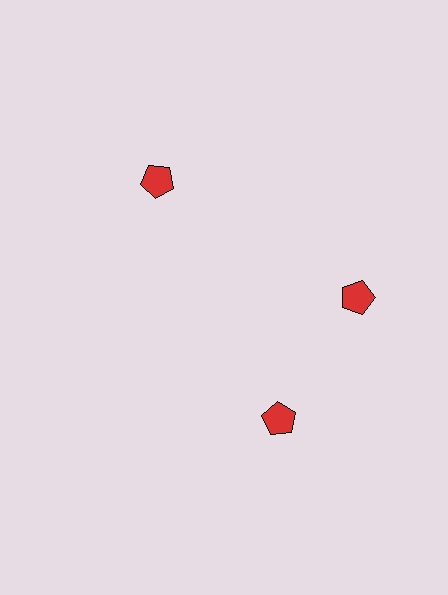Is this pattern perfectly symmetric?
No. The 3 red pentagons are arranged in a ring, but one element near the 7 o'clock position is rotated out of alignment along the ring, breaking the 3-fold rotational symmetry.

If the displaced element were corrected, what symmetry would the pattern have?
It would have 3-fold rotational symmetry — the pattern would map onto itself every 120 degrees.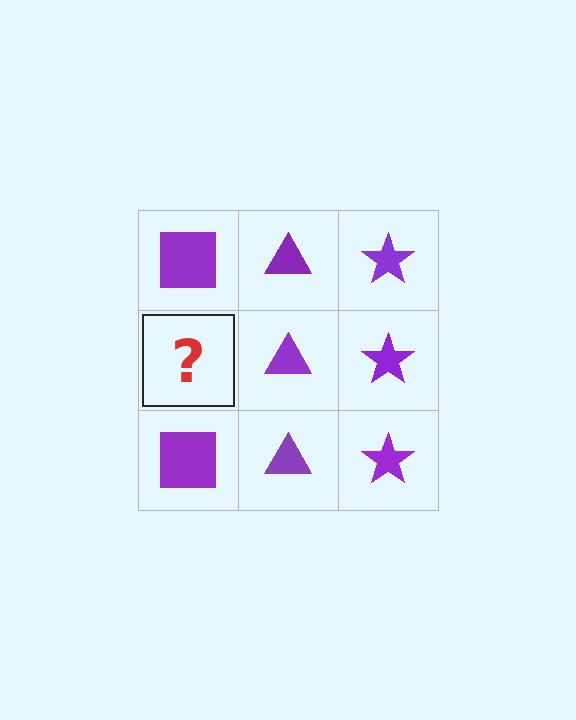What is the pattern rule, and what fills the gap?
The rule is that each column has a consistent shape. The gap should be filled with a purple square.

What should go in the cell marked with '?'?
The missing cell should contain a purple square.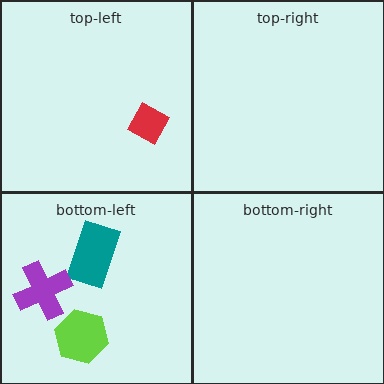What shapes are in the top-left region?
The red diamond.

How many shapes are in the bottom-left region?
3.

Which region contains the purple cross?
The bottom-left region.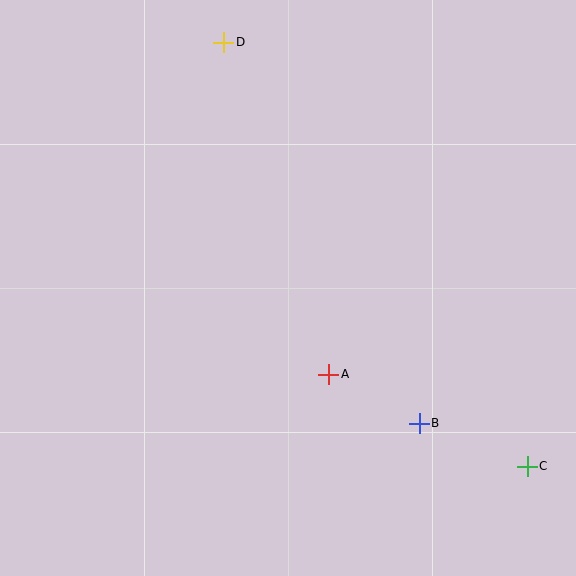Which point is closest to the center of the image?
Point A at (329, 374) is closest to the center.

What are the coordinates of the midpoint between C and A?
The midpoint between C and A is at (428, 420).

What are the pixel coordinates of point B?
Point B is at (419, 423).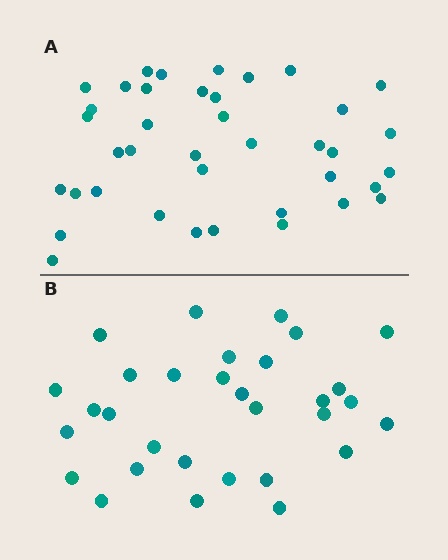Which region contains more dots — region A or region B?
Region A (the top region) has more dots.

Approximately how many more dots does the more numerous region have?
Region A has roughly 8 or so more dots than region B.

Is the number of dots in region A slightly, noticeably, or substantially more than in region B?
Region A has noticeably more, but not dramatically so. The ratio is roughly 1.3 to 1.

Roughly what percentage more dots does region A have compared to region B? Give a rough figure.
About 25% more.